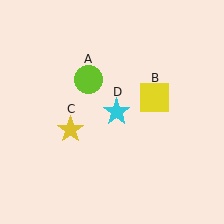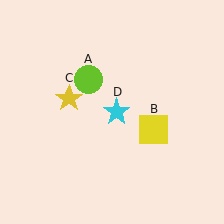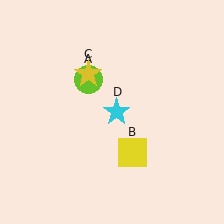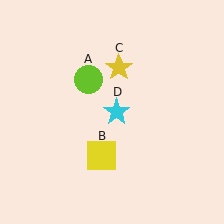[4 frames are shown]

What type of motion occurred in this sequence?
The yellow square (object B), yellow star (object C) rotated clockwise around the center of the scene.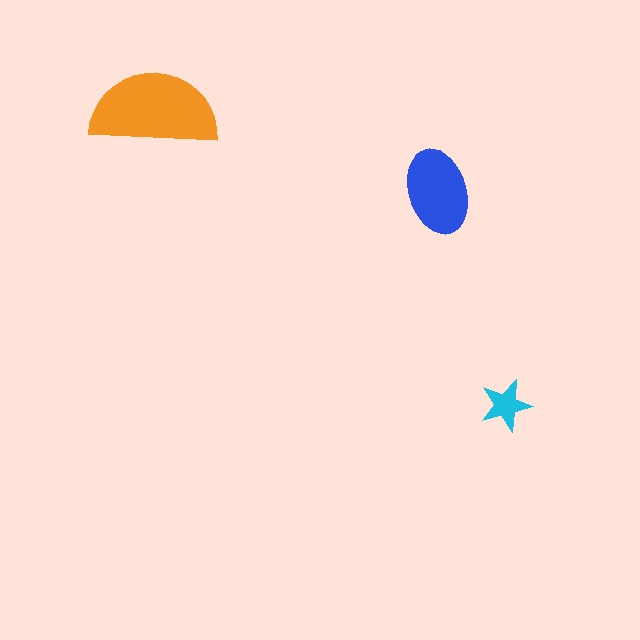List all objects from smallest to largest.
The cyan star, the blue ellipse, the orange semicircle.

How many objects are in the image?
There are 3 objects in the image.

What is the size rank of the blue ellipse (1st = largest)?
2nd.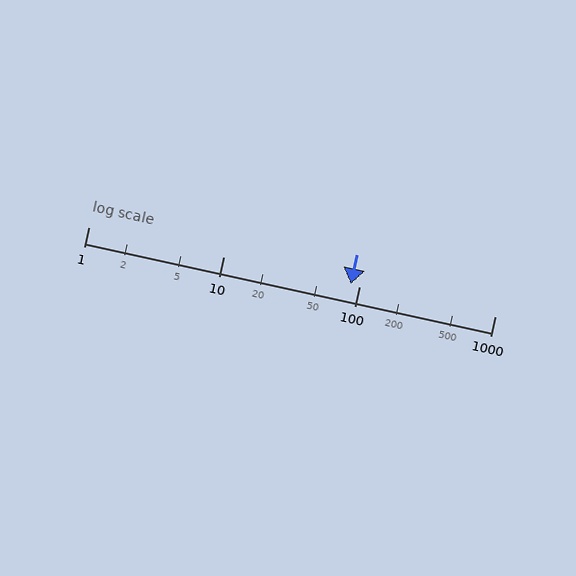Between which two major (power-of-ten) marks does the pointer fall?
The pointer is between 10 and 100.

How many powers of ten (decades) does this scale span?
The scale spans 3 decades, from 1 to 1000.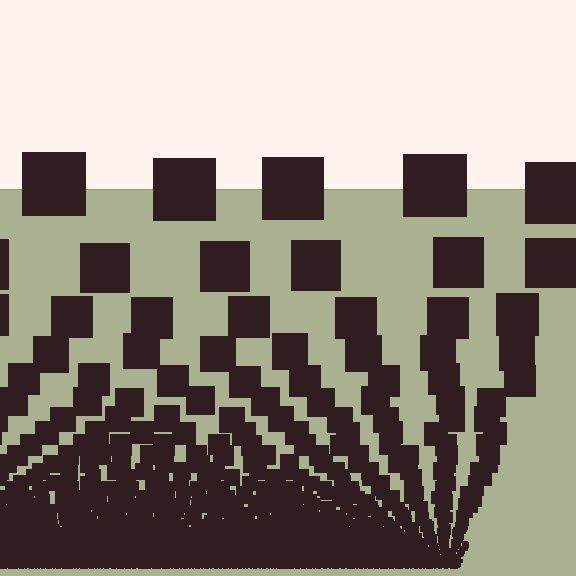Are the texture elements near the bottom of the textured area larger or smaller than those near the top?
Smaller. The gradient is inverted — elements near the bottom are smaller and denser.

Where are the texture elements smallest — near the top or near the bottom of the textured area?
Near the bottom.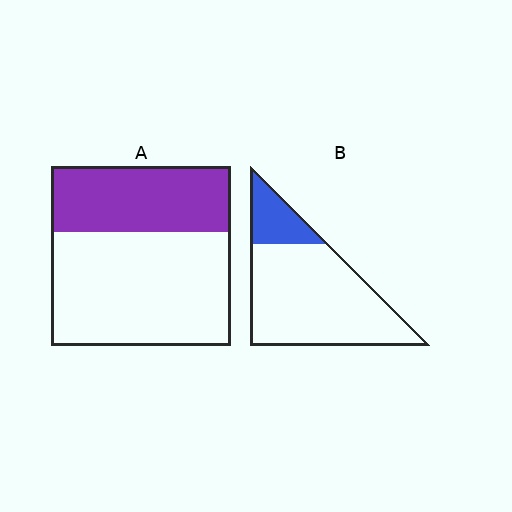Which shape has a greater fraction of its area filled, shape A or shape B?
Shape A.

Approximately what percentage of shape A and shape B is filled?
A is approximately 35% and B is approximately 20%.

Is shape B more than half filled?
No.